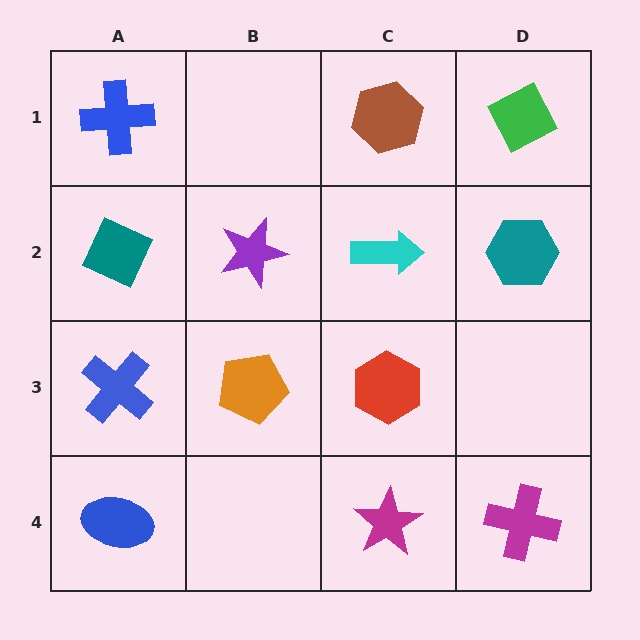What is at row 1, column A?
A blue cross.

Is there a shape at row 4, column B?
No, that cell is empty.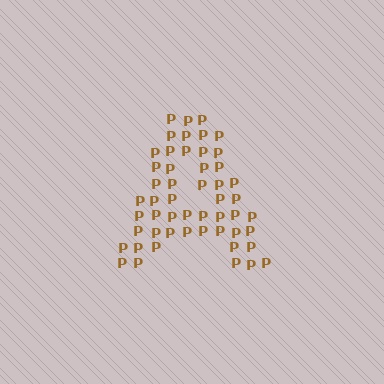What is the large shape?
The large shape is the letter A.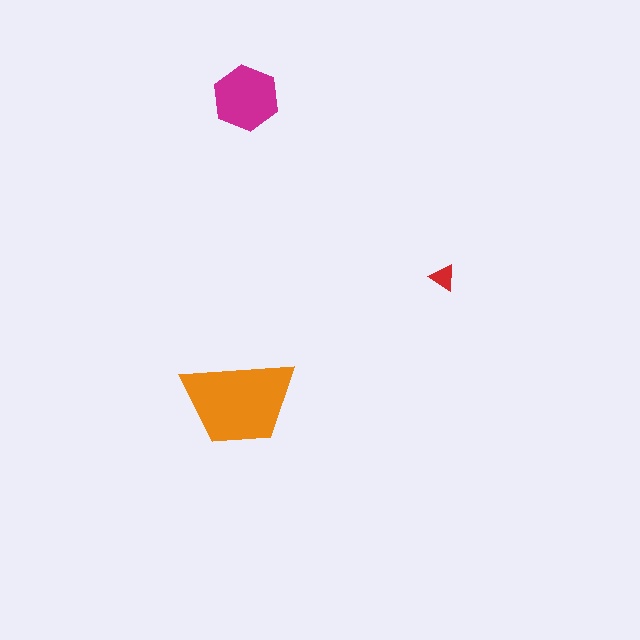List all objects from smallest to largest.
The red triangle, the magenta hexagon, the orange trapezoid.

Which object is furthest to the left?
The orange trapezoid is leftmost.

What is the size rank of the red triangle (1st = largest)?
3rd.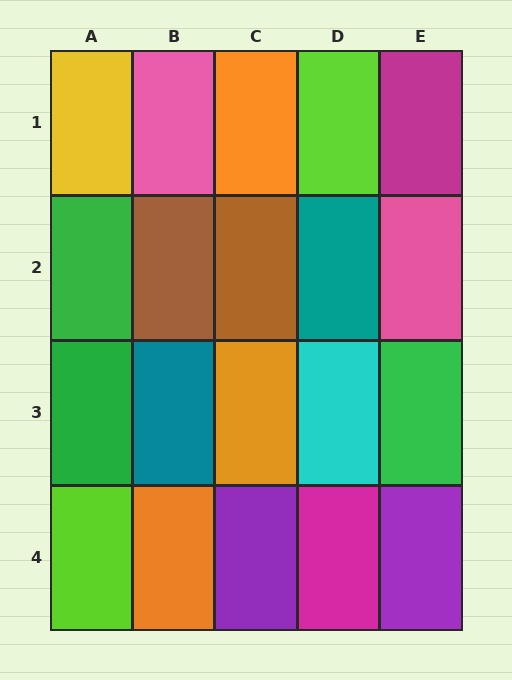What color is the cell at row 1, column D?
Lime.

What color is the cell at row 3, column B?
Teal.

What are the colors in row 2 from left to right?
Green, brown, brown, teal, pink.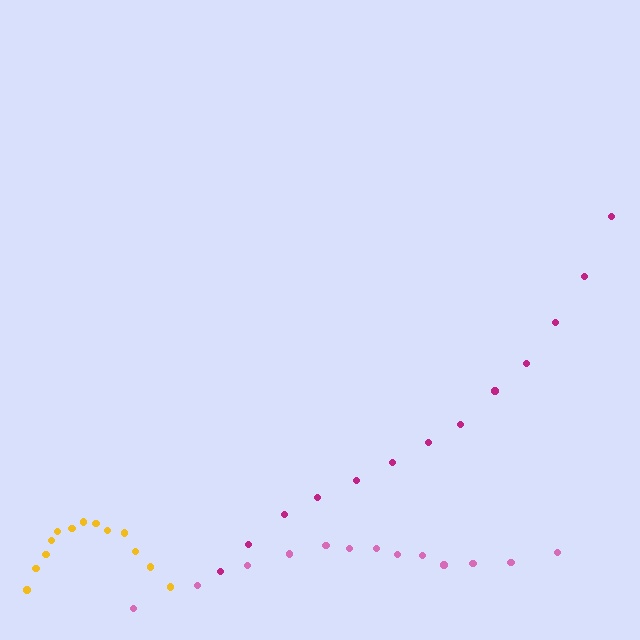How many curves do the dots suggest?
There are 3 distinct paths.